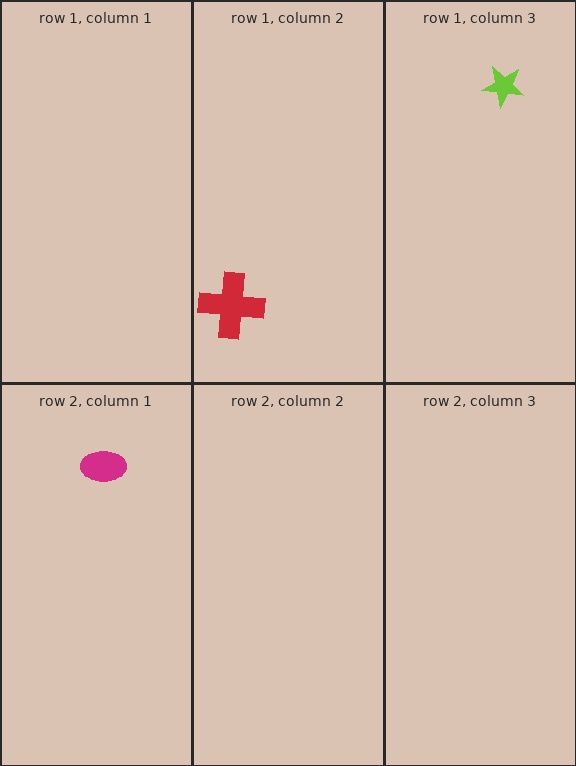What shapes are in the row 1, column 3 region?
The lime star.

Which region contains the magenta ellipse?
The row 2, column 1 region.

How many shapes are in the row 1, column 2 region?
1.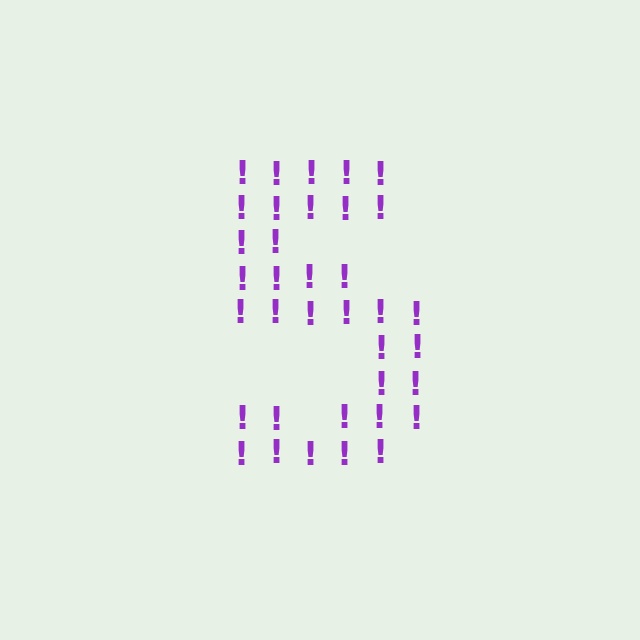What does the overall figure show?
The overall figure shows the digit 5.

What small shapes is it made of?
It is made of small exclamation marks.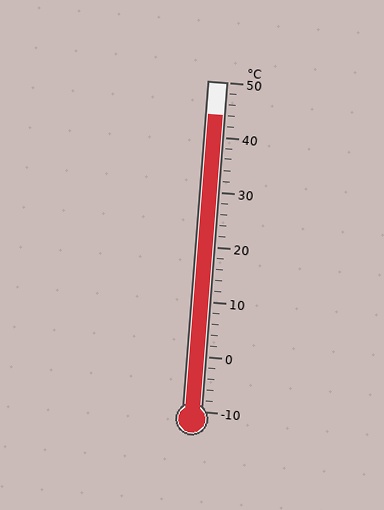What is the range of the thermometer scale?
The thermometer scale ranges from -10°C to 50°C.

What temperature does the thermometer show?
The thermometer shows approximately 44°C.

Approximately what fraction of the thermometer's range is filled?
The thermometer is filled to approximately 90% of its range.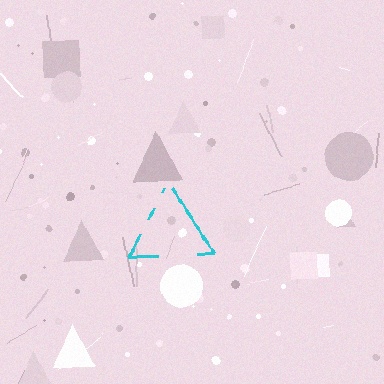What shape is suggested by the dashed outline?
The dashed outline suggests a triangle.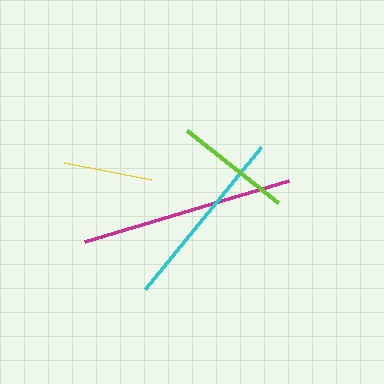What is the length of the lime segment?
The lime segment is approximately 116 pixels long.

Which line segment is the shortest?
The yellow line is the shortest at approximately 89 pixels.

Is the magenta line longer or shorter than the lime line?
The magenta line is longer than the lime line.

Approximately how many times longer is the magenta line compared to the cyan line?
The magenta line is approximately 1.2 times the length of the cyan line.